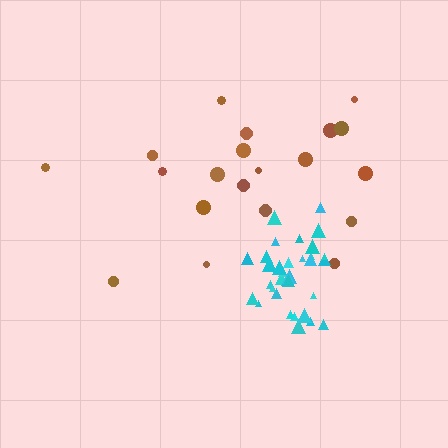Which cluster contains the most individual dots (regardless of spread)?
Cyan (34).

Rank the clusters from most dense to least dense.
cyan, brown.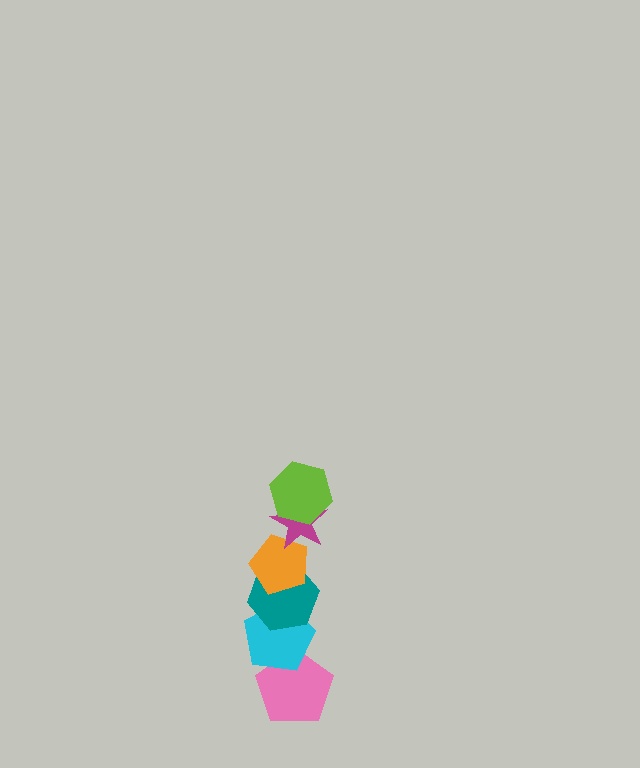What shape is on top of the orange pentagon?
The magenta star is on top of the orange pentagon.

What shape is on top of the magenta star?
The lime hexagon is on top of the magenta star.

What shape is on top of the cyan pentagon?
The teal hexagon is on top of the cyan pentagon.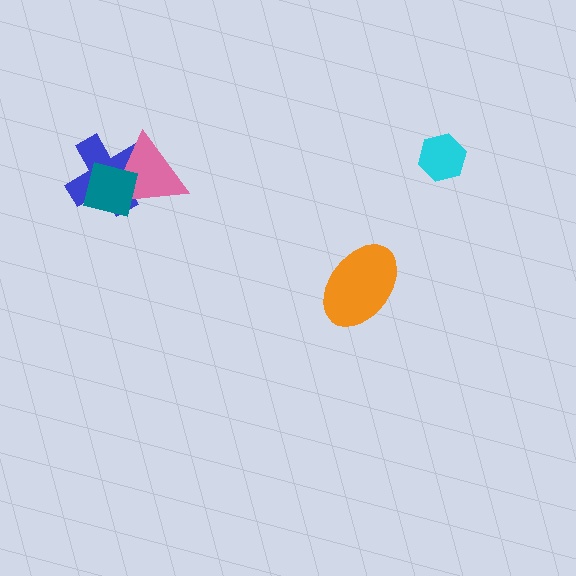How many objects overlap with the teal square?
2 objects overlap with the teal square.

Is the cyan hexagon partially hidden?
No, no other shape covers it.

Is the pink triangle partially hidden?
Yes, it is partially covered by another shape.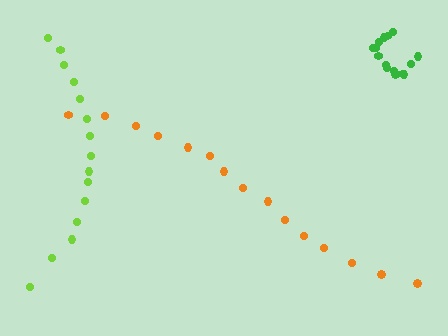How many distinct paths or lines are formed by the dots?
There are 3 distinct paths.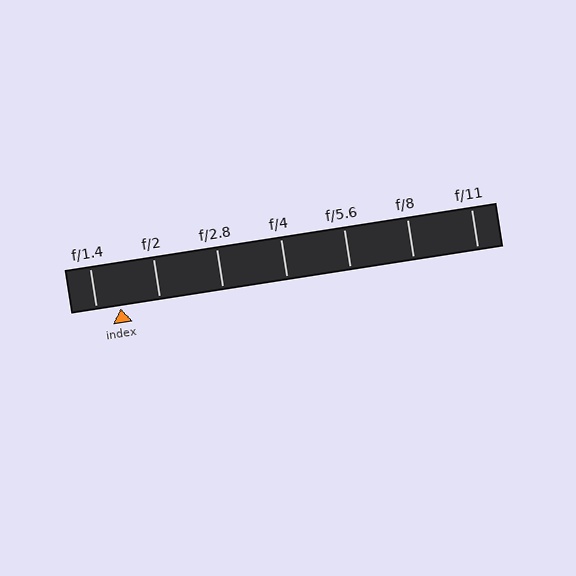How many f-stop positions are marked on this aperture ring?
There are 7 f-stop positions marked.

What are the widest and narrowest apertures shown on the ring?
The widest aperture shown is f/1.4 and the narrowest is f/11.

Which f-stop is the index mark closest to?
The index mark is closest to f/1.4.